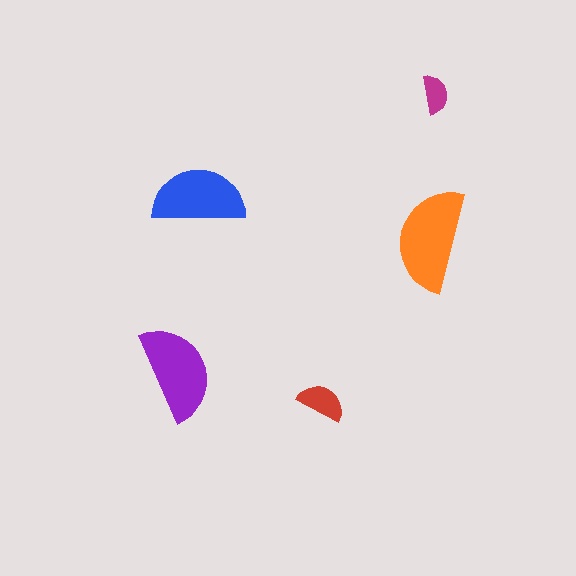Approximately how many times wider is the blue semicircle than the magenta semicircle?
About 2.5 times wider.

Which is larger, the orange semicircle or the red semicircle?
The orange one.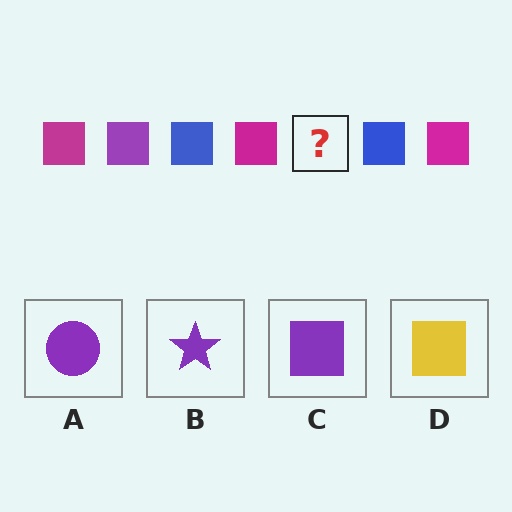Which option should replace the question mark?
Option C.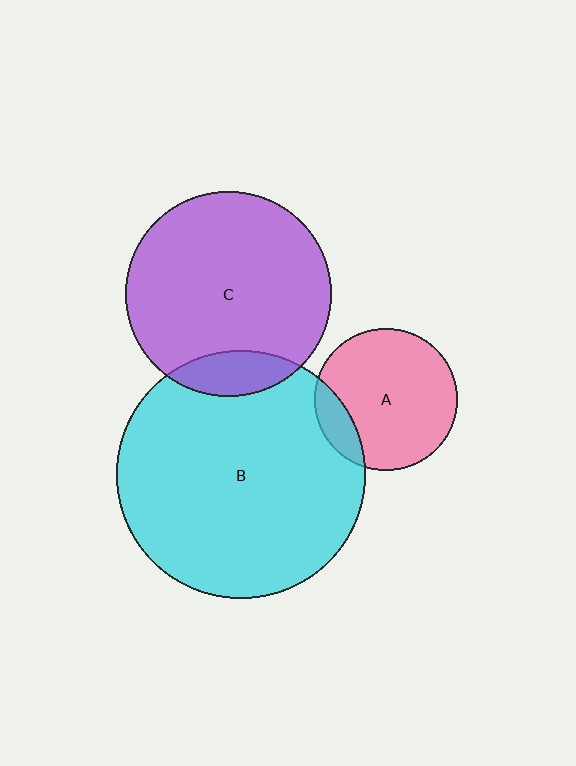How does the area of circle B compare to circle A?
Approximately 3.0 times.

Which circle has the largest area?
Circle B (cyan).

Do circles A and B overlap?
Yes.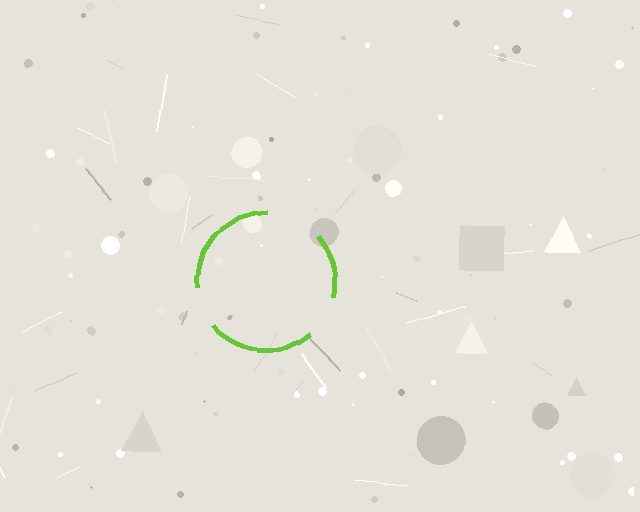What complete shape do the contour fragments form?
The contour fragments form a circle.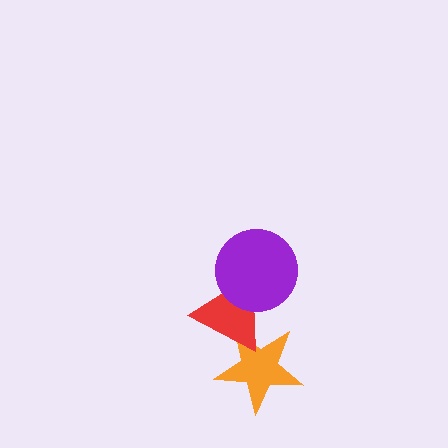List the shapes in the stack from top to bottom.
From top to bottom: the purple circle, the red triangle, the orange star.